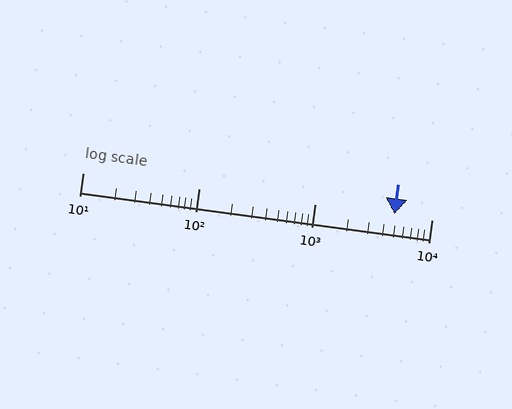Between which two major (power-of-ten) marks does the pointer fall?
The pointer is between 1000 and 10000.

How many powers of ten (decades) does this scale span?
The scale spans 3 decades, from 10 to 10000.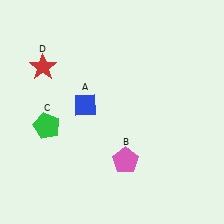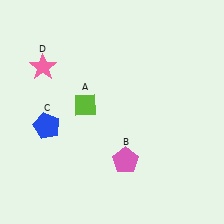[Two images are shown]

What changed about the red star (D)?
In Image 1, D is red. In Image 2, it changed to pink.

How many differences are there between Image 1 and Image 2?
There are 3 differences between the two images.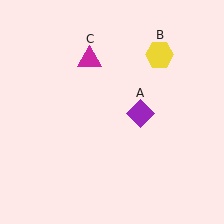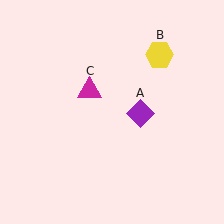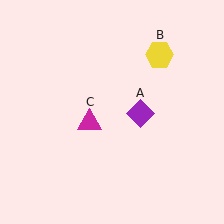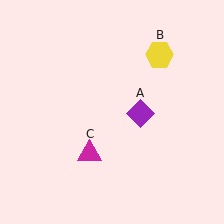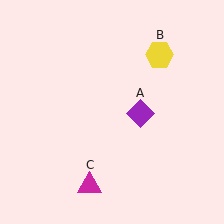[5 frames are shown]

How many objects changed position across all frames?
1 object changed position: magenta triangle (object C).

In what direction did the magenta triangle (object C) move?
The magenta triangle (object C) moved down.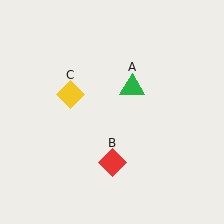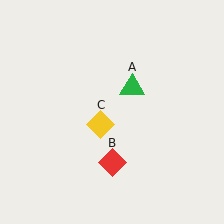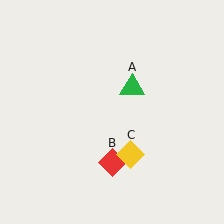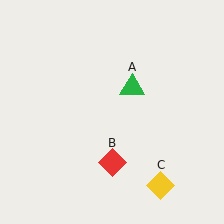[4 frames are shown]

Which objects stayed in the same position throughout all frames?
Green triangle (object A) and red diamond (object B) remained stationary.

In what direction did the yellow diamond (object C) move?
The yellow diamond (object C) moved down and to the right.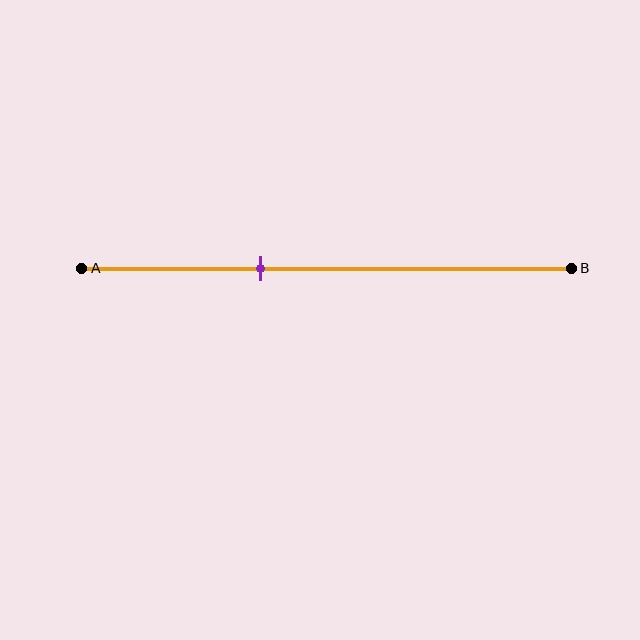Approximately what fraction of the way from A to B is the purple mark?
The purple mark is approximately 35% of the way from A to B.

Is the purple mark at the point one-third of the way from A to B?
No, the mark is at about 35% from A, not at the 33% one-third point.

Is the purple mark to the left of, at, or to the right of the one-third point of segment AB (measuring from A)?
The purple mark is to the right of the one-third point of segment AB.